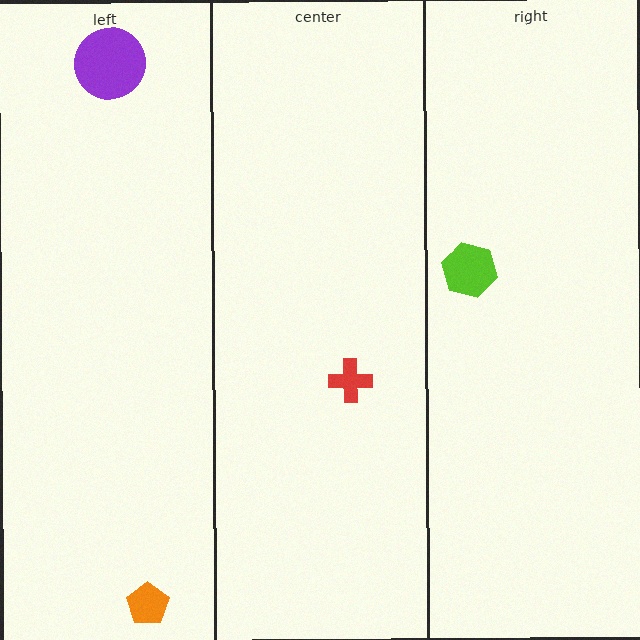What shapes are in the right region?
The lime hexagon.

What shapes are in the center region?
The red cross.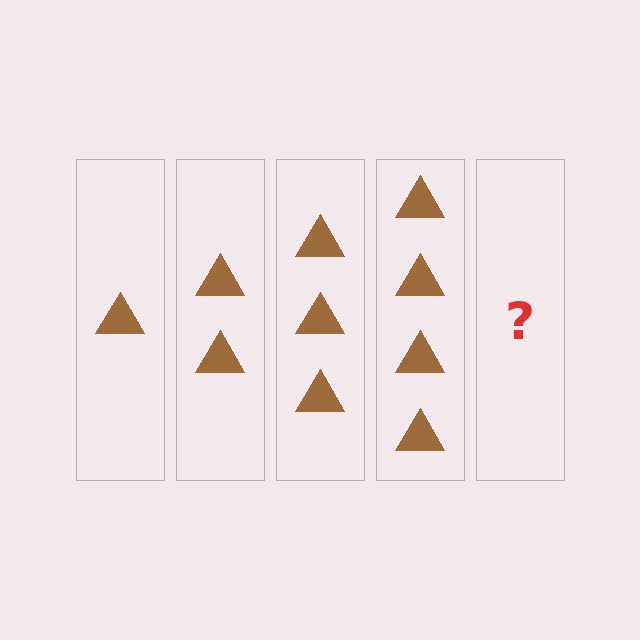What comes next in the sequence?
The next element should be 5 triangles.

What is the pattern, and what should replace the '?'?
The pattern is that each step adds one more triangle. The '?' should be 5 triangles.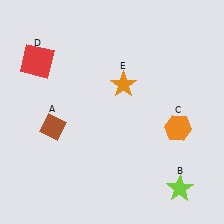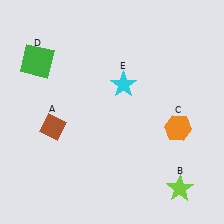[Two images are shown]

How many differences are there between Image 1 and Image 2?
There are 2 differences between the two images.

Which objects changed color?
D changed from red to green. E changed from orange to cyan.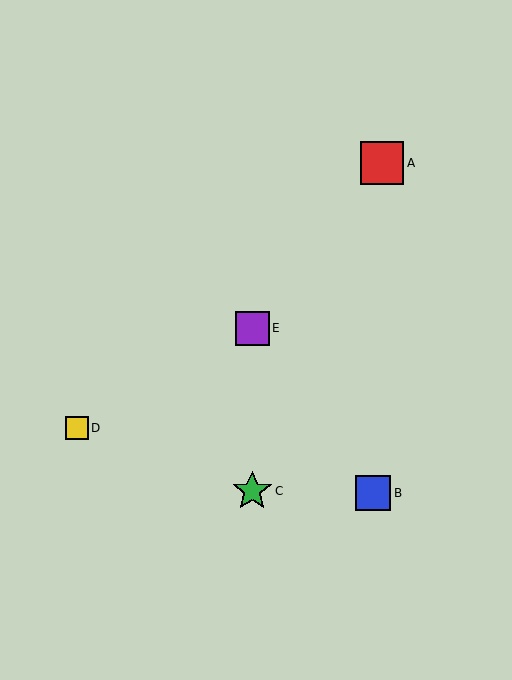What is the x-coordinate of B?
Object B is at x≈373.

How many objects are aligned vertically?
2 objects (C, E) are aligned vertically.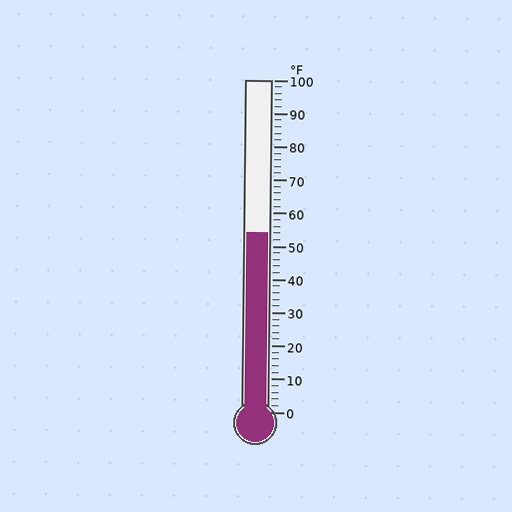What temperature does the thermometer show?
The thermometer shows approximately 54°F.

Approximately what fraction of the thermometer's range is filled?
The thermometer is filled to approximately 55% of its range.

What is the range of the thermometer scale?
The thermometer scale ranges from 0°F to 100°F.